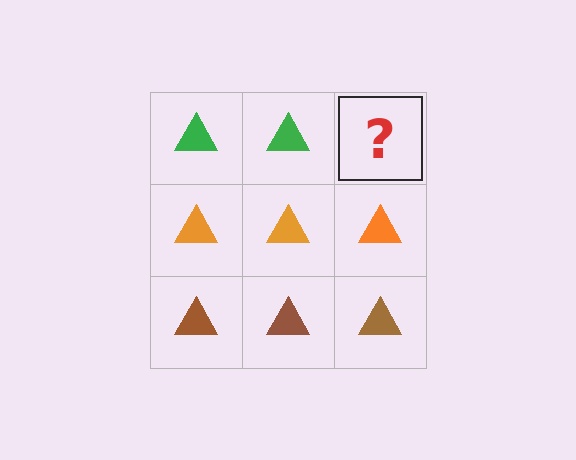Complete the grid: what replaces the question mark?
The question mark should be replaced with a green triangle.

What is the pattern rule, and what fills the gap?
The rule is that each row has a consistent color. The gap should be filled with a green triangle.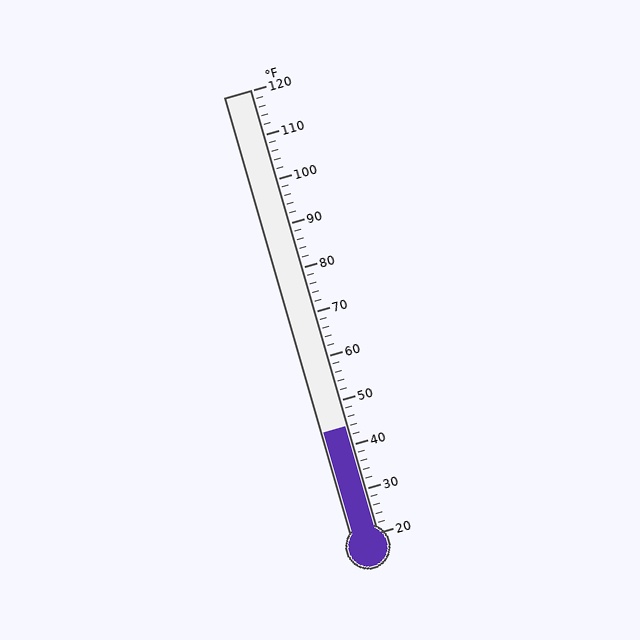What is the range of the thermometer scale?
The thermometer scale ranges from 20°F to 120°F.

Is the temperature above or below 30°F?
The temperature is above 30°F.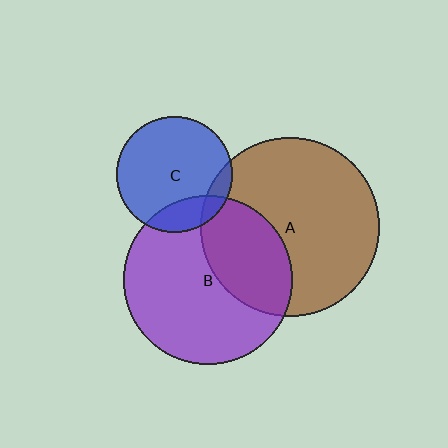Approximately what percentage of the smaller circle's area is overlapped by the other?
Approximately 35%.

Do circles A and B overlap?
Yes.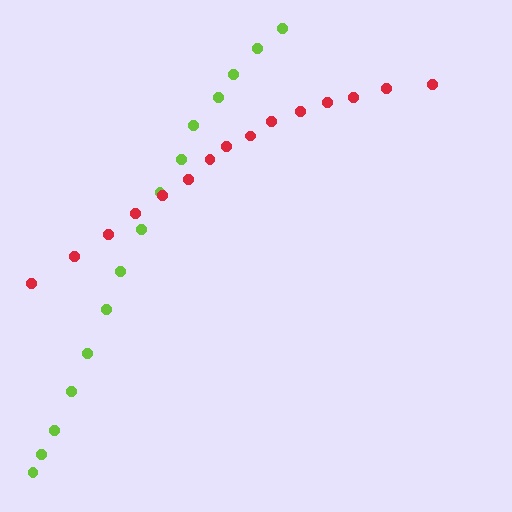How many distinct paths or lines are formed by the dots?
There are 2 distinct paths.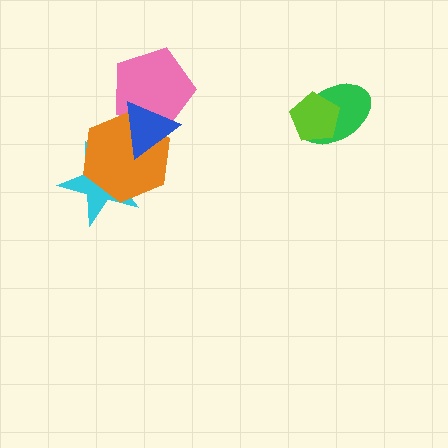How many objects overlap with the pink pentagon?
2 objects overlap with the pink pentagon.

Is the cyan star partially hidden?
Yes, it is partially covered by another shape.